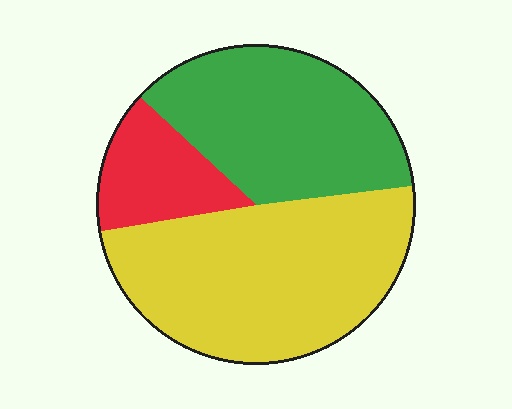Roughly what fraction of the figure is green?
Green takes up about three eighths (3/8) of the figure.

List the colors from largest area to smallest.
From largest to smallest: yellow, green, red.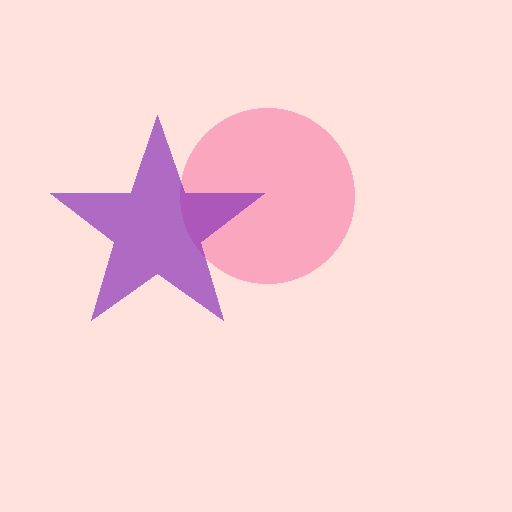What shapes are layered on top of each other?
The layered shapes are: a pink circle, a purple star.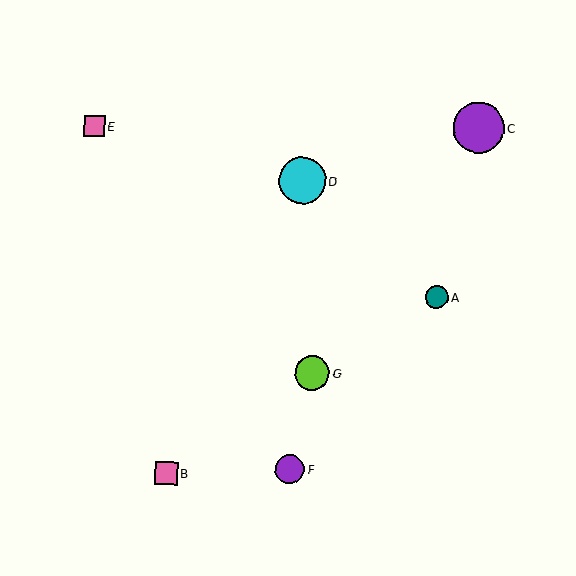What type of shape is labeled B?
Shape B is a pink square.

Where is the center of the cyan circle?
The center of the cyan circle is at (302, 181).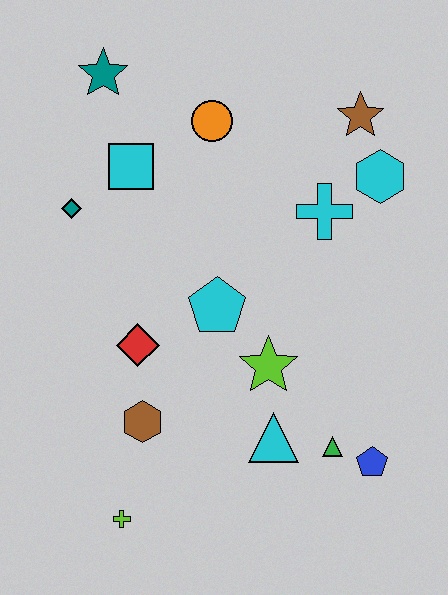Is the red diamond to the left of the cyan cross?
Yes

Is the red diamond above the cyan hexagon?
No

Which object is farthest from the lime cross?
The brown star is farthest from the lime cross.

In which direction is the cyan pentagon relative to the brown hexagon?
The cyan pentagon is above the brown hexagon.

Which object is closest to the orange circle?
The cyan square is closest to the orange circle.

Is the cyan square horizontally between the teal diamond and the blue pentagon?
Yes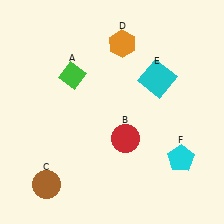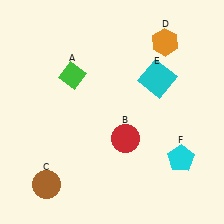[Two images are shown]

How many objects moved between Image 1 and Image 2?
1 object moved between the two images.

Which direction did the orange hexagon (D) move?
The orange hexagon (D) moved right.